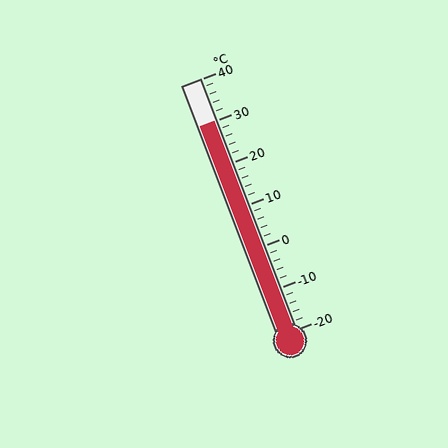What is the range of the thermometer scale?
The thermometer scale ranges from -20°C to 40°C.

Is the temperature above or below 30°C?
The temperature is at 30°C.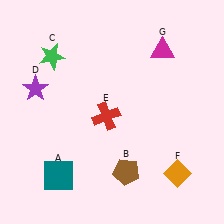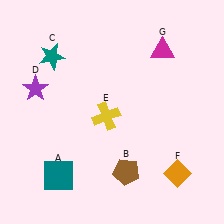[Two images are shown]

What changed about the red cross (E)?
In Image 1, E is red. In Image 2, it changed to yellow.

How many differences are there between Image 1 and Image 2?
There are 2 differences between the two images.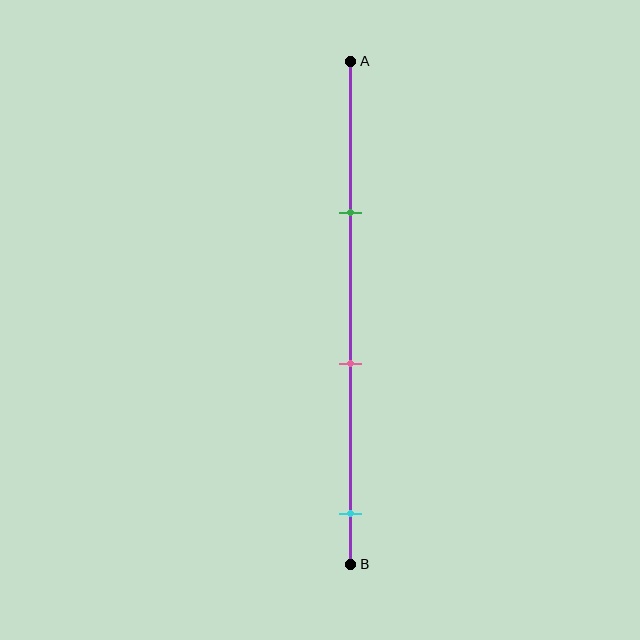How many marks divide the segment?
There are 3 marks dividing the segment.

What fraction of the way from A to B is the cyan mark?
The cyan mark is approximately 90% (0.9) of the way from A to B.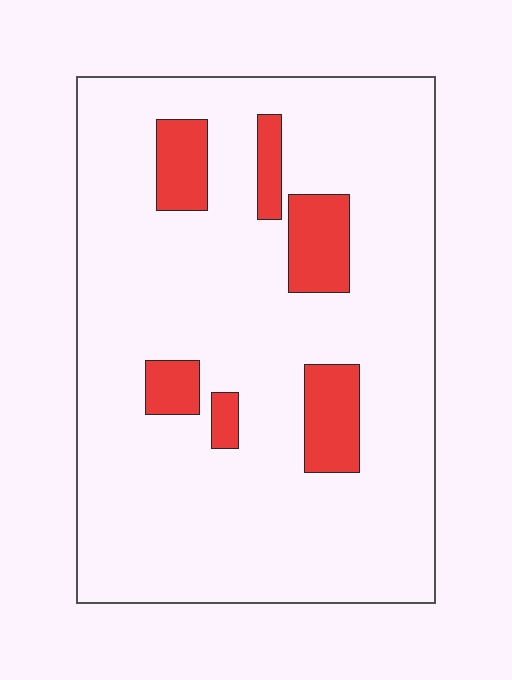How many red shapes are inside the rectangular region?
6.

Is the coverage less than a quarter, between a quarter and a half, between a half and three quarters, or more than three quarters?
Less than a quarter.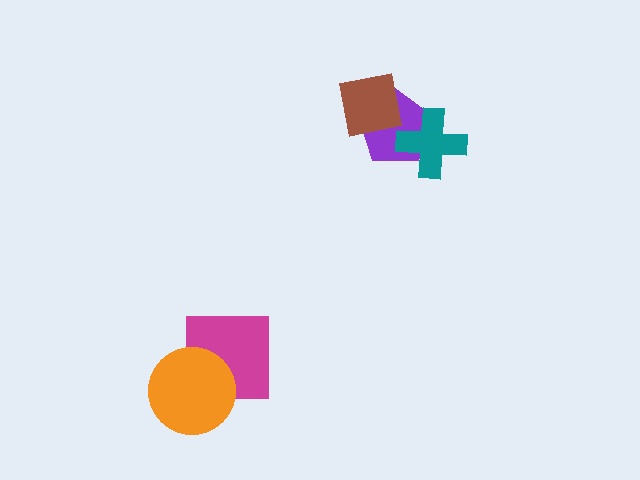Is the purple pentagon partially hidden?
Yes, it is partially covered by another shape.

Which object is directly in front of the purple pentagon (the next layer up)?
The teal cross is directly in front of the purple pentagon.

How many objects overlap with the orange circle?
1 object overlaps with the orange circle.